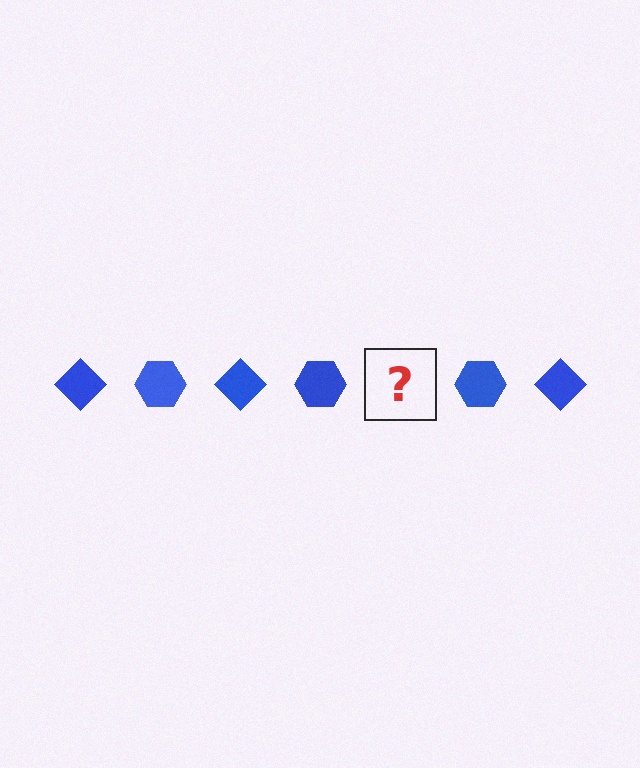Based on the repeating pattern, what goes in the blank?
The blank should be a blue diamond.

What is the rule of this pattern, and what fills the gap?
The rule is that the pattern cycles through diamond, hexagon shapes in blue. The gap should be filled with a blue diamond.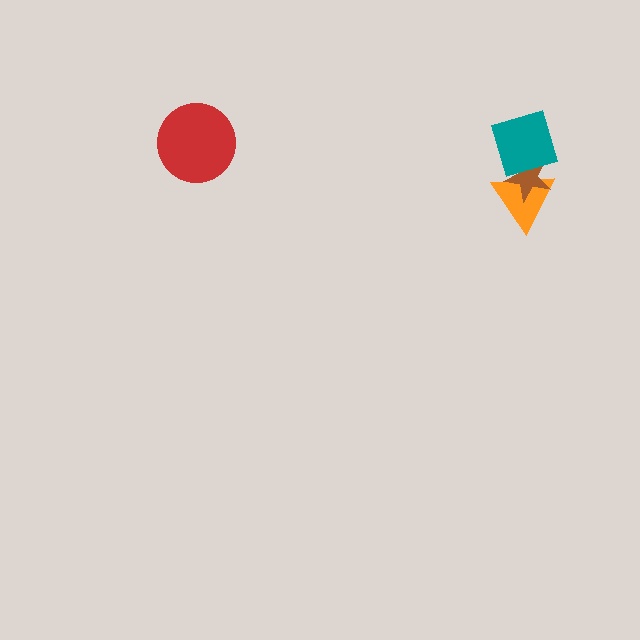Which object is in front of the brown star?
The teal diamond is in front of the brown star.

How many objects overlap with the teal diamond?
2 objects overlap with the teal diamond.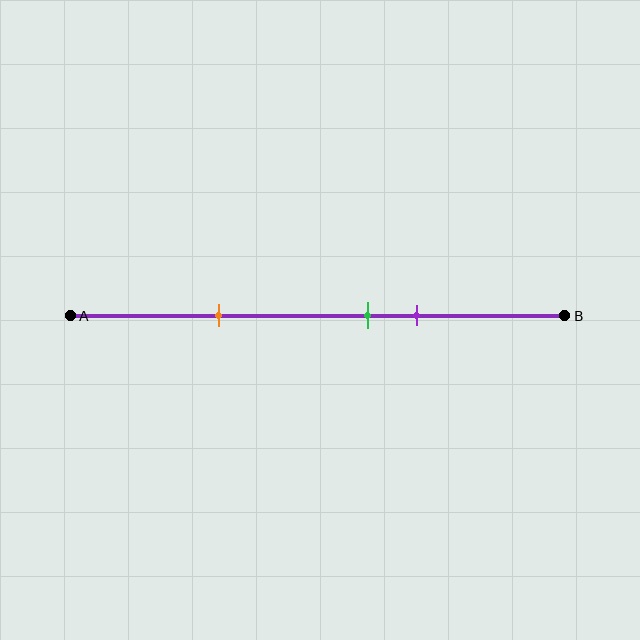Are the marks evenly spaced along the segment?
No, the marks are not evenly spaced.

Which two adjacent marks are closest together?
The green and purple marks are the closest adjacent pair.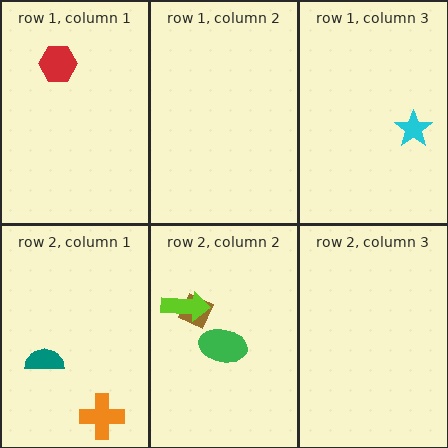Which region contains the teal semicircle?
The row 2, column 1 region.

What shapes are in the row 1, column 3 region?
The cyan star.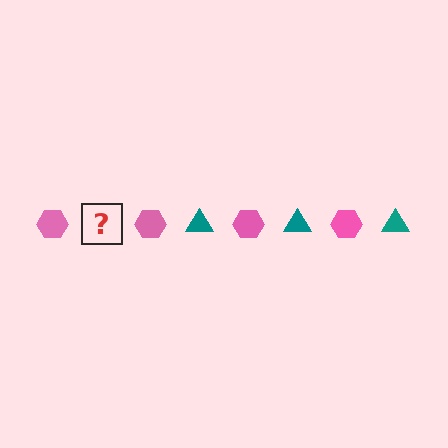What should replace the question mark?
The question mark should be replaced with a teal triangle.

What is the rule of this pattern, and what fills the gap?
The rule is that the pattern alternates between pink hexagon and teal triangle. The gap should be filled with a teal triangle.